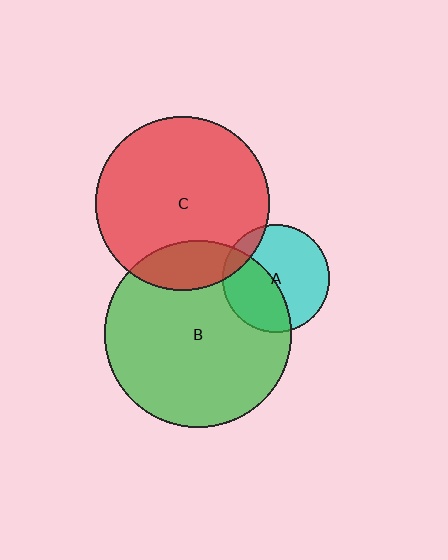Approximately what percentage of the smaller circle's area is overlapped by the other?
Approximately 40%.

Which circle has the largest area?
Circle B (green).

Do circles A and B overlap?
Yes.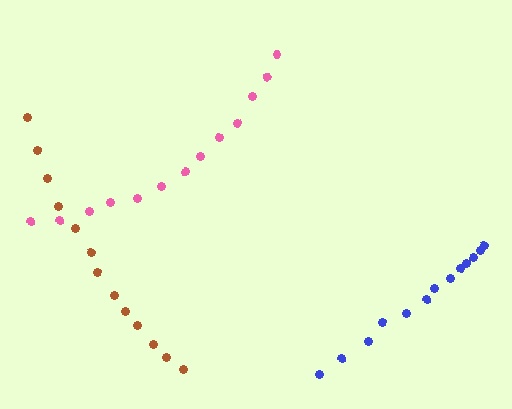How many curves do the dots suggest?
There are 3 distinct paths.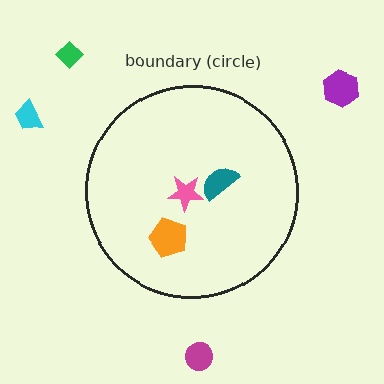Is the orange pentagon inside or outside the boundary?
Inside.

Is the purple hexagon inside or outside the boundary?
Outside.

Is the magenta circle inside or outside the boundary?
Outside.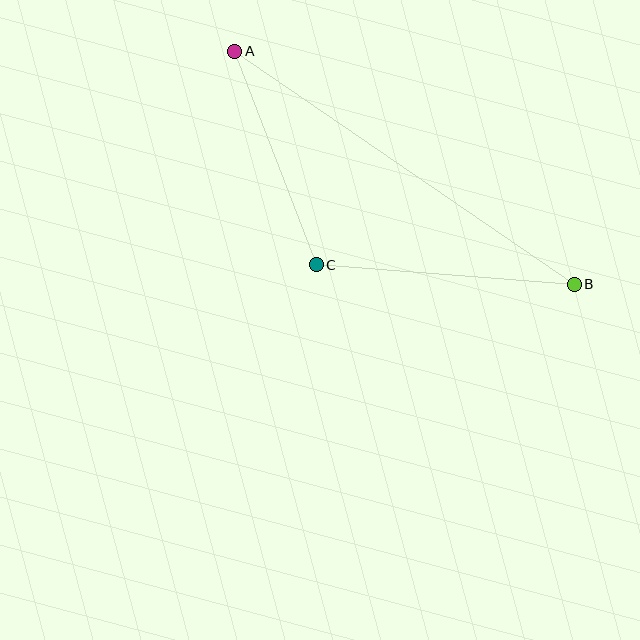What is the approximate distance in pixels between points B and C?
The distance between B and C is approximately 259 pixels.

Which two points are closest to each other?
Points A and C are closest to each other.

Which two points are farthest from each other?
Points A and B are farthest from each other.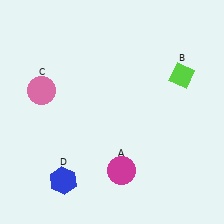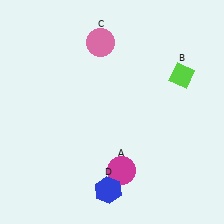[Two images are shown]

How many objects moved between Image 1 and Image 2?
2 objects moved between the two images.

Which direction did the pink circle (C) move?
The pink circle (C) moved right.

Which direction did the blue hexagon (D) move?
The blue hexagon (D) moved right.